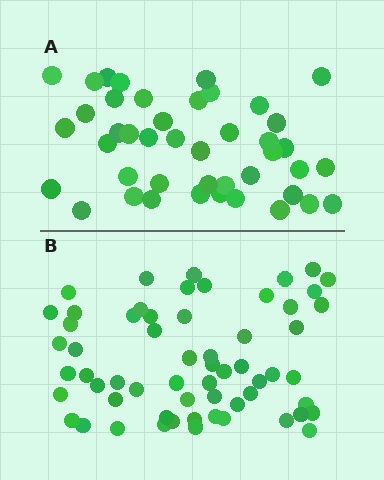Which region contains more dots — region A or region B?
Region B (the bottom region) has more dots.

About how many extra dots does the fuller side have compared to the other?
Region B has approximately 15 more dots than region A.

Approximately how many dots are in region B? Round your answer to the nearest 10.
About 60 dots.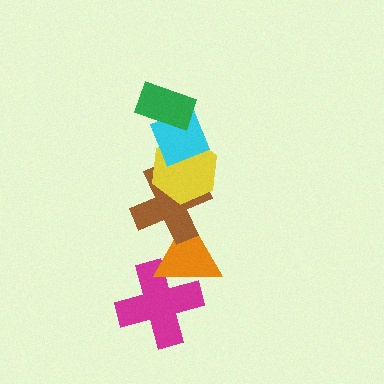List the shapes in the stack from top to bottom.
From top to bottom: the green rectangle, the cyan diamond, the yellow hexagon, the brown cross, the orange triangle, the magenta cross.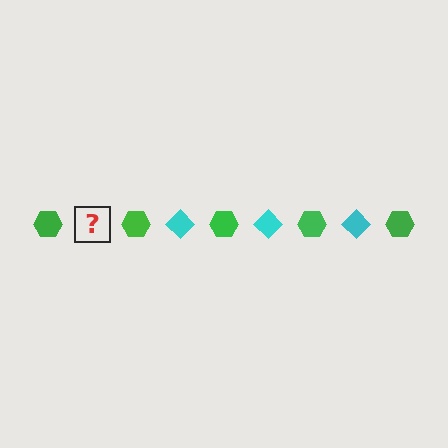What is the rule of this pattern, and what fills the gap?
The rule is that the pattern alternates between green hexagon and cyan diamond. The gap should be filled with a cyan diamond.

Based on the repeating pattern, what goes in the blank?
The blank should be a cyan diamond.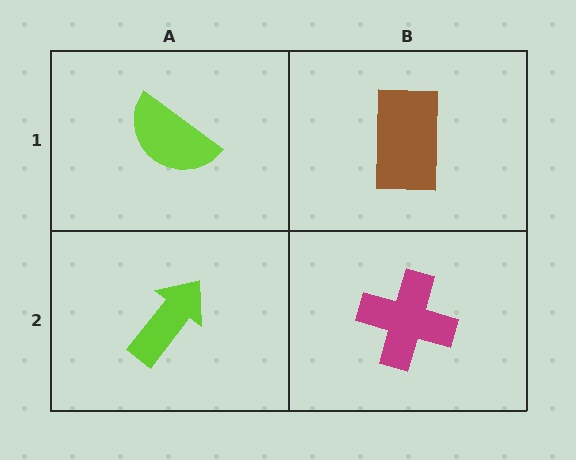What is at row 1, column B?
A brown rectangle.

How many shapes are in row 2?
2 shapes.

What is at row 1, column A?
A lime semicircle.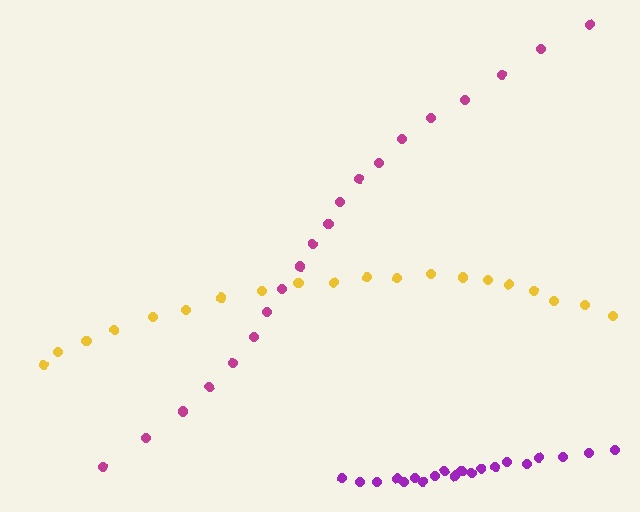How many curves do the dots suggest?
There are 3 distinct paths.